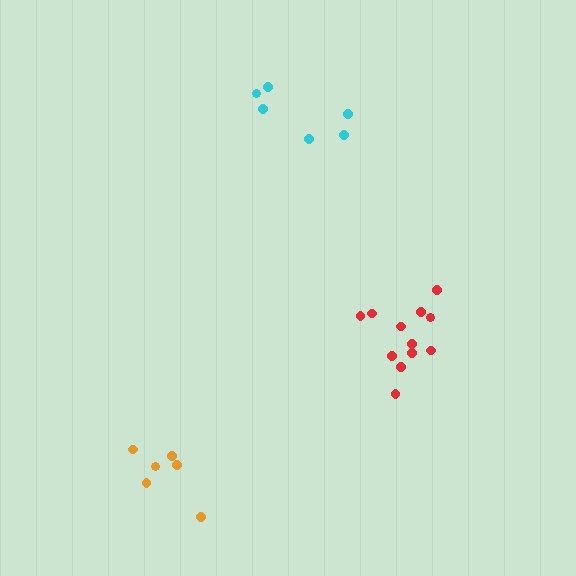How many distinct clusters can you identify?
There are 3 distinct clusters.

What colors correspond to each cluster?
The clusters are colored: orange, red, cyan.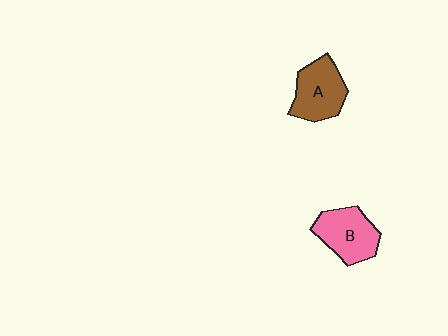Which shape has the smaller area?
Shape A (brown).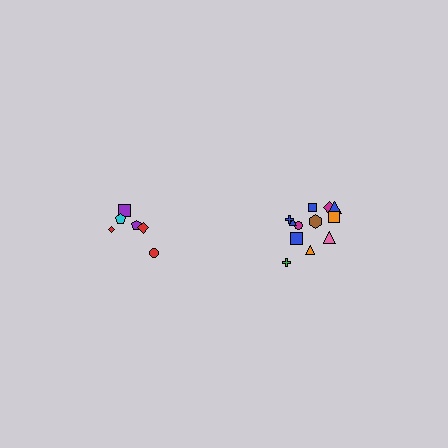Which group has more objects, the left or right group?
The right group.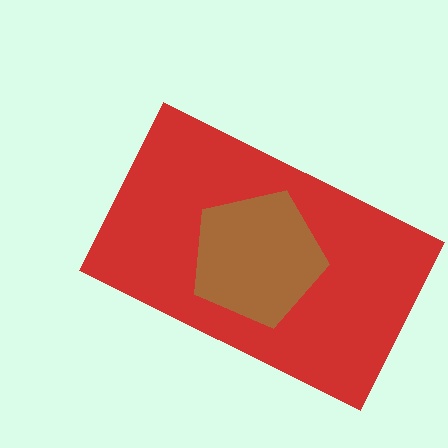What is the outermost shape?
The red rectangle.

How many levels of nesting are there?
2.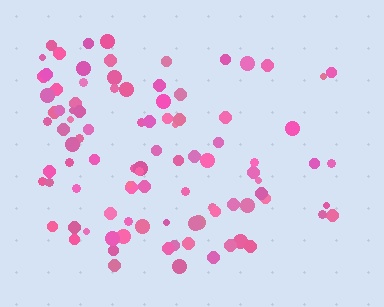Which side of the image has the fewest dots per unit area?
The right.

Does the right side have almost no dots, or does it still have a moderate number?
Still a moderate number, just noticeably fewer than the left.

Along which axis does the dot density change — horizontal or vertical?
Horizontal.